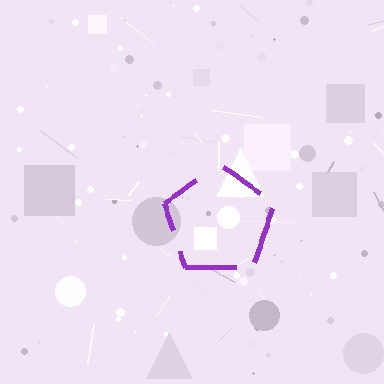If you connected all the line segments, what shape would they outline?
They would outline a pentagon.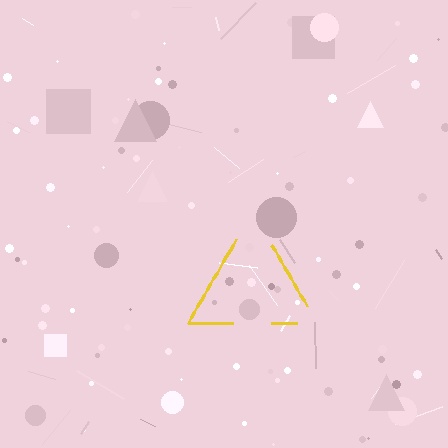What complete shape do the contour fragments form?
The contour fragments form a triangle.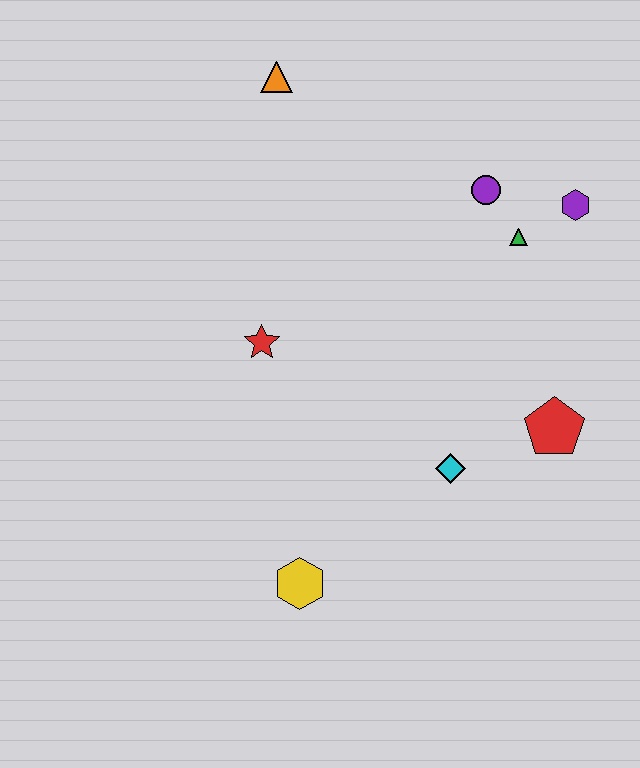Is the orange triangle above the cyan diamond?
Yes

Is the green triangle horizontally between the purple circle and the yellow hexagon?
No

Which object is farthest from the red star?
The purple hexagon is farthest from the red star.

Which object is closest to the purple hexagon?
The green triangle is closest to the purple hexagon.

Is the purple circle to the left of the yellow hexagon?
No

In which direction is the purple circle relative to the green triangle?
The purple circle is above the green triangle.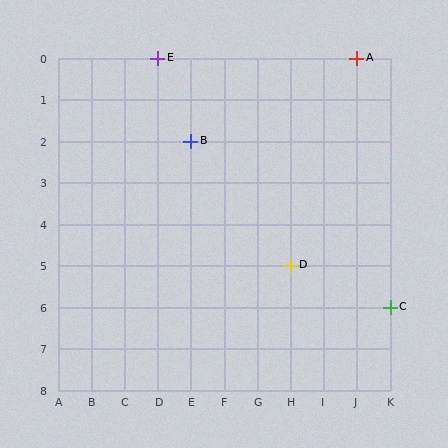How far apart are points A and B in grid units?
Points A and B are 5 columns and 2 rows apart (about 5.4 grid units diagonally).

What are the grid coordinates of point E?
Point E is at grid coordinates (D, 0).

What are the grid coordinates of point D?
Point D is at grid coordinates (H, 5).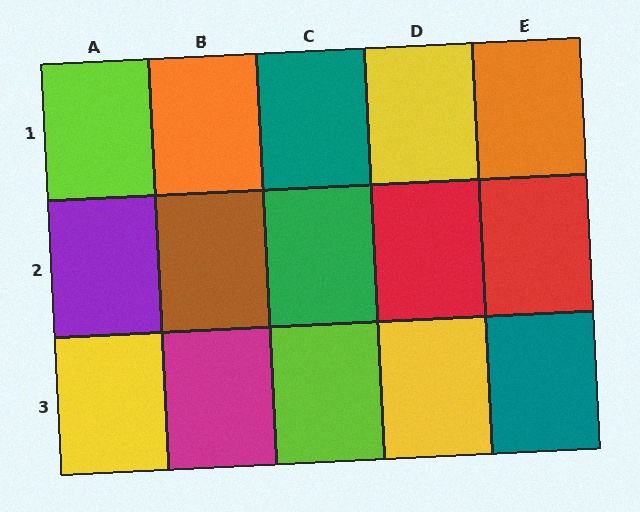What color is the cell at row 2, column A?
Purple.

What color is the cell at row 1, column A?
Lime.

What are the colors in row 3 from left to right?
Yellow, magenta, lime, yellow, teal.